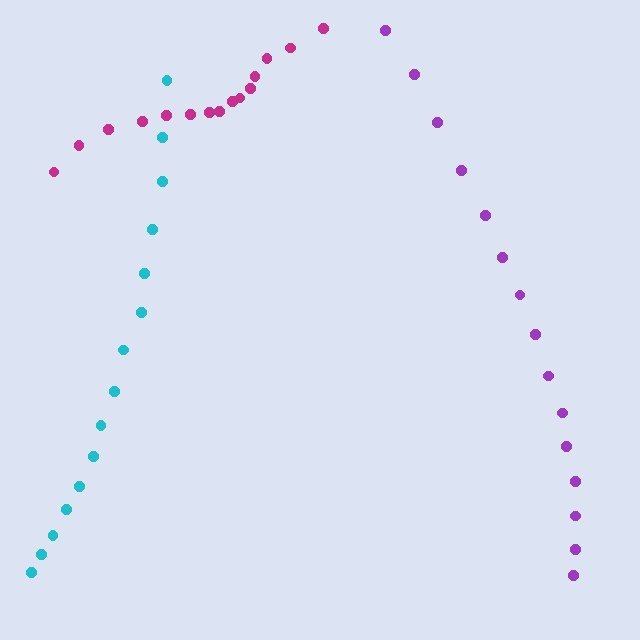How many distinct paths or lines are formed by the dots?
There are 3 distinct paths.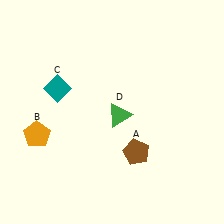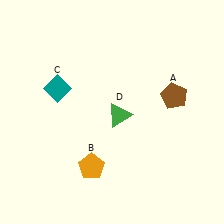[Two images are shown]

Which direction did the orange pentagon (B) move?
The orange pentagon (B) moved right.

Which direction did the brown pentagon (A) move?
The brown pentagon (A) moved up.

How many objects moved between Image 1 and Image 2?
2 objects moved between the two images.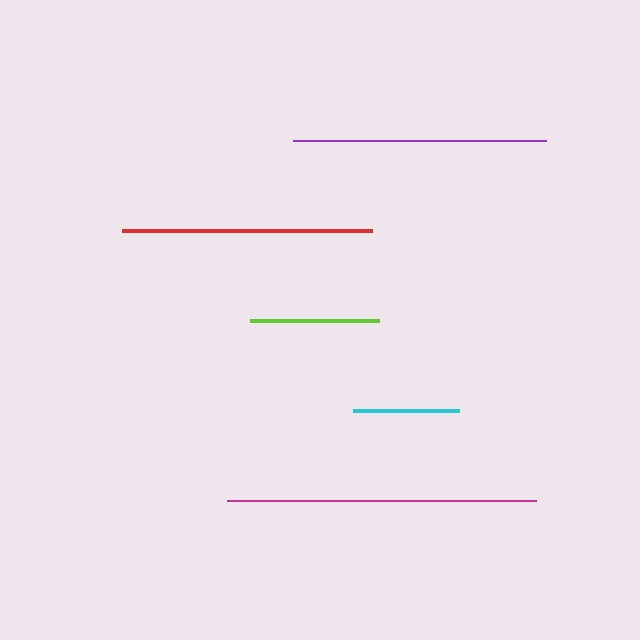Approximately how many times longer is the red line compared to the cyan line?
The red line is approximately 2.4 times the length of the cyan line.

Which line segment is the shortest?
The cyan line is the shortest at approximately 105 pixels.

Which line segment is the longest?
The magenta line is the longest at approximately 310 pixels.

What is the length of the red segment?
The red segment is approximately 250 pixels long.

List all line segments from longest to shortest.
From longest to shortest: magenta, purple, red, lime, cyan.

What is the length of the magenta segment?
The magenta segment is approximately 310 pixels long.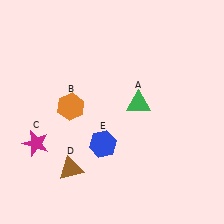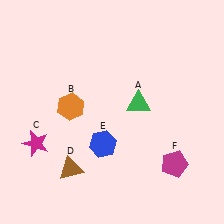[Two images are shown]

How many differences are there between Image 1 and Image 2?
There is 1 difference between the two images.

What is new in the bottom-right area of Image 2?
A magenta pentagon (F) was added in the bottom-right area of Image 2.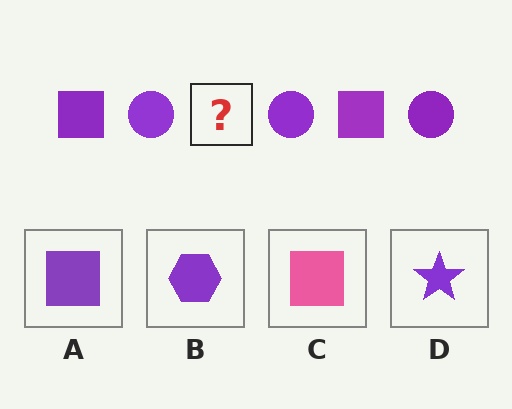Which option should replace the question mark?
Option A.